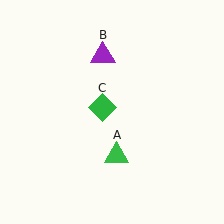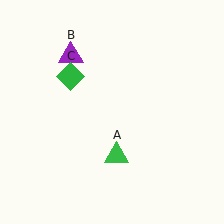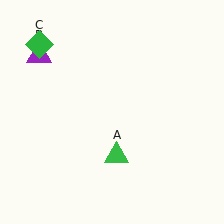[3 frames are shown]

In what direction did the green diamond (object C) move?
The green diamond (object C) moved up and to the left.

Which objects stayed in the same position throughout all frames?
Green triangle (object A) remained stationary.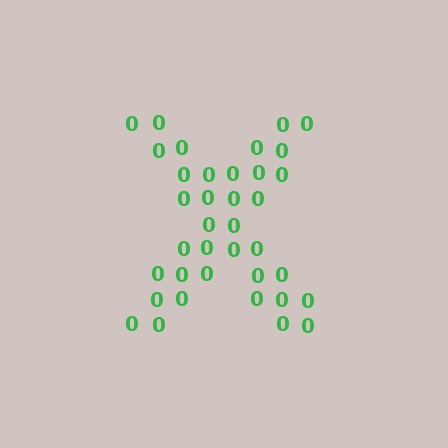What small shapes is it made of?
It is made of small digit 0's.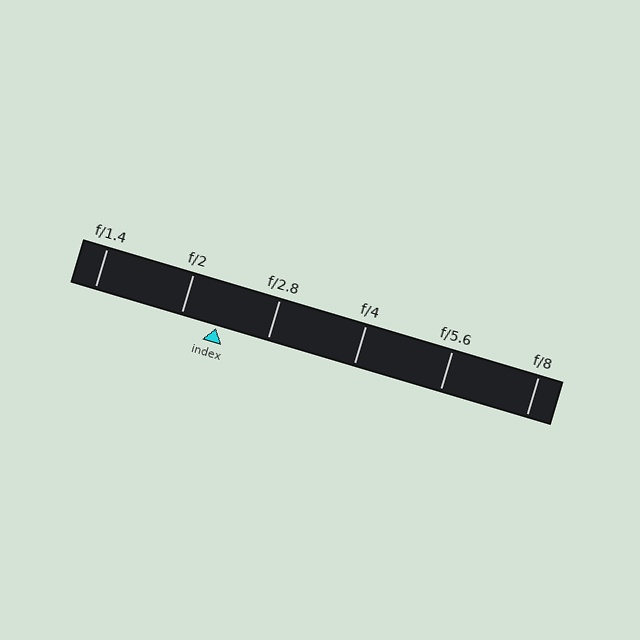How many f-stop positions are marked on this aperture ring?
There are 6 f-stop positions marked.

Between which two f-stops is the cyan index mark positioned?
The index mark is between f/2 and f/2.8.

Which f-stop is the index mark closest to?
The index mark is closest to f/2.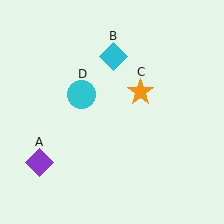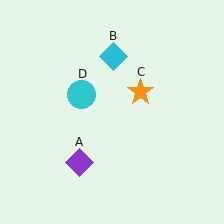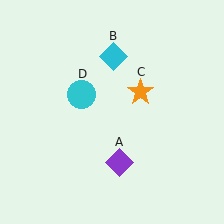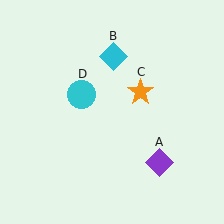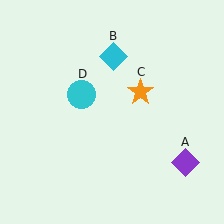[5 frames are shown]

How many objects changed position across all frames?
1 object changed position: purple diamond (object A).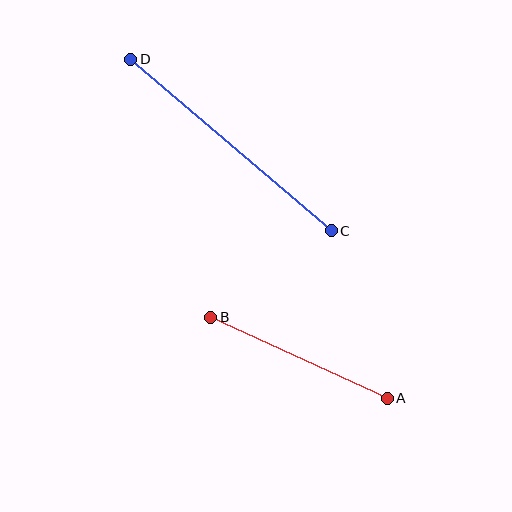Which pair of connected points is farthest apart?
Points C and D are farthest apart.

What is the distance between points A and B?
The distance is approximately 194 pixels.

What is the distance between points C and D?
The distance is approximately 264 pixels.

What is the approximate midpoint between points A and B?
The midpoint is at approximately (299, 358) pixels.